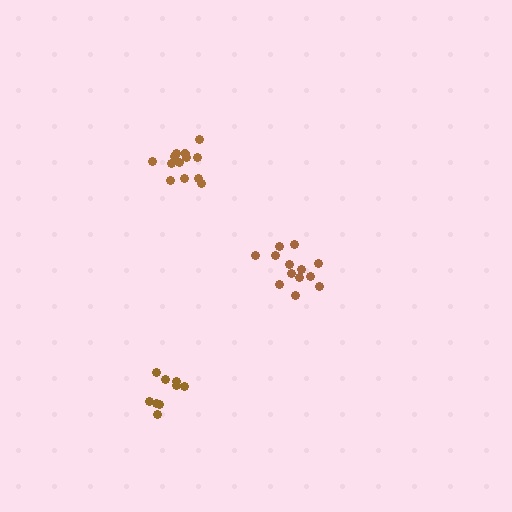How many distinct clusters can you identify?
There are 3 distinct clusters.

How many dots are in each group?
Group 1: 13 dots, Group 2: 13 dots, Group 3: 9 dots (35 total).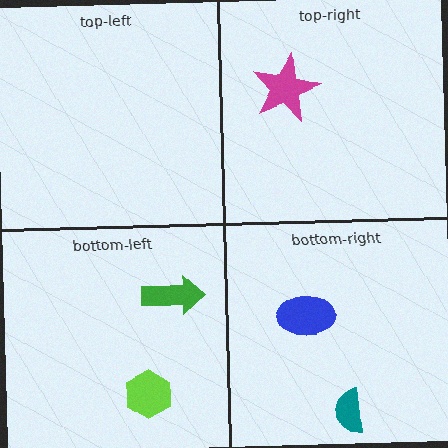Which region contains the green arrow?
The bottom-left region.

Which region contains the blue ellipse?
The bottom-right region.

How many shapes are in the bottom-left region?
2.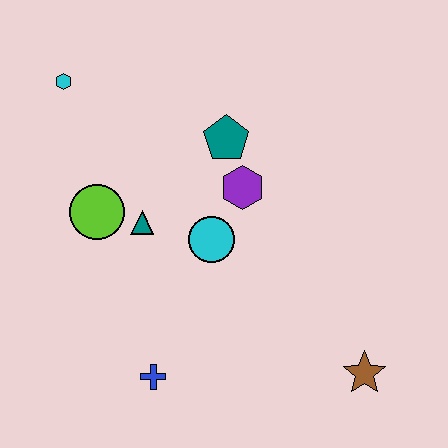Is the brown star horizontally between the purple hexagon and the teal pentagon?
No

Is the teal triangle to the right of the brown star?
No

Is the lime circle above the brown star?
Yes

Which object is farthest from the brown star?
The cyan hexagon is farthest from the brown star.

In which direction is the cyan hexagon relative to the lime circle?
The cyan hexagon is above the lime circle.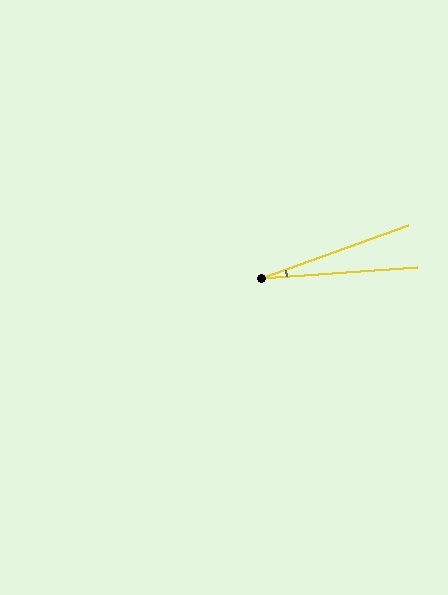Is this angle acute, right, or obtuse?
It is acute.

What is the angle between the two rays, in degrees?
Approximately 16 degrees.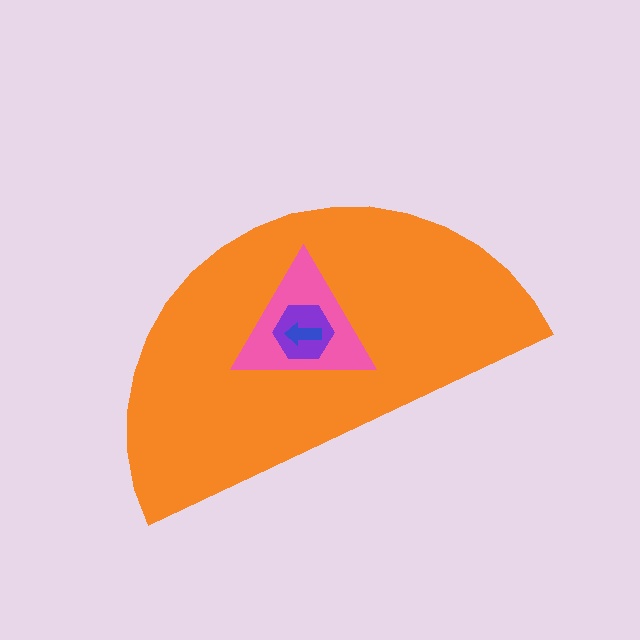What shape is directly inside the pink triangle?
The purple hexagon.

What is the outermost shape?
The orange semicircle.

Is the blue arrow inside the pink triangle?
Yes.